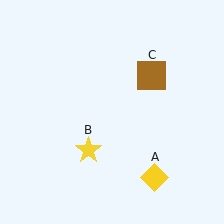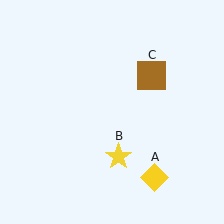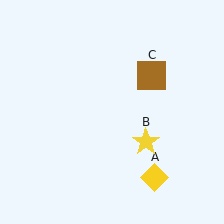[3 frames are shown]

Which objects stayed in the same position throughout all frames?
Yellow diamond (object A) and brown square (object C) remained stationary.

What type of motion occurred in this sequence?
The yellow star (object B) rotated counterclockwise around the center of the scene.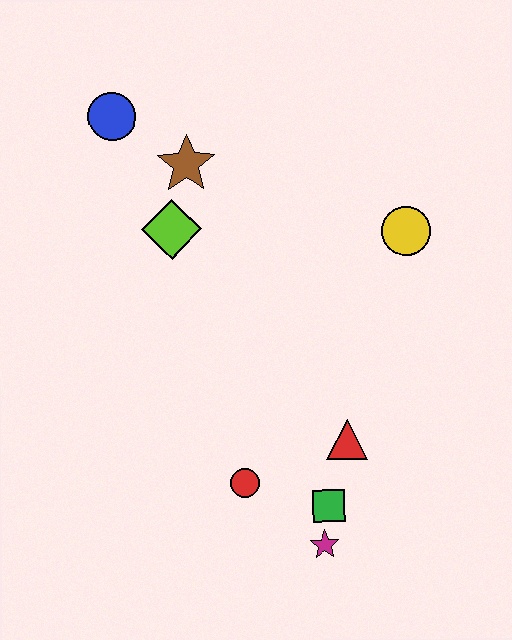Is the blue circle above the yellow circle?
Yes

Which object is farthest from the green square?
The blue circle is farthest from the green square.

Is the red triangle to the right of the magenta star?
Yes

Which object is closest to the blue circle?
The brown star is closest to the blue circle.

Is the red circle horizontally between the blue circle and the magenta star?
Yes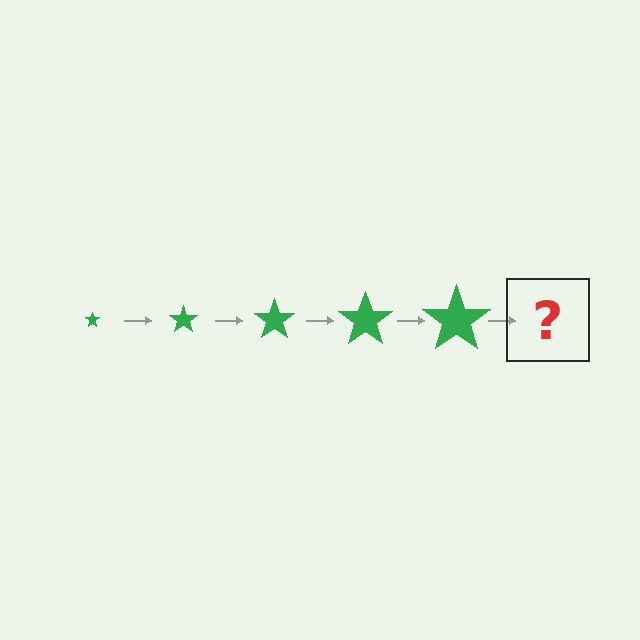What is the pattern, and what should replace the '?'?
The pattern is that the star gets progressively larger each step. The '?' should be a green star, larger than the previous one.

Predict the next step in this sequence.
The next step is a green star, larger than the previous one.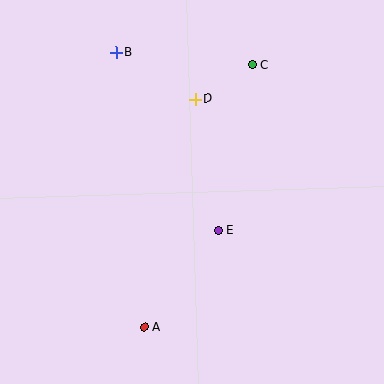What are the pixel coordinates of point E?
Point E is at (218, 231).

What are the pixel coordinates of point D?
Point D is at (195, 99).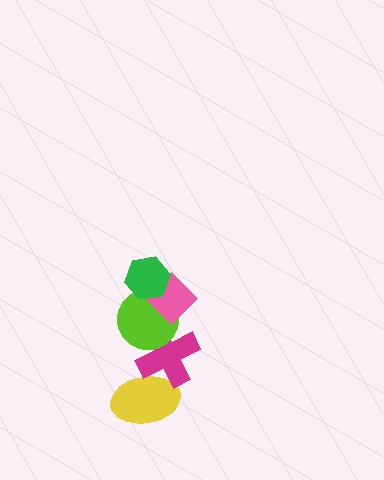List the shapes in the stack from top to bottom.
From top to bottom: the green hexagon, the pink diamond, the lime circle, the magenta cross, the yellow ellipse.